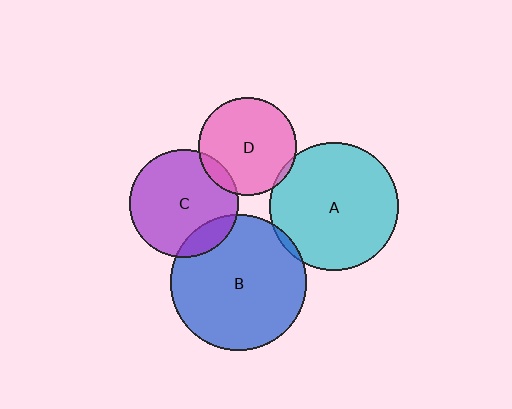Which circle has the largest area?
Circle B (blue).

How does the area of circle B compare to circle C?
Approximately 1.6 times.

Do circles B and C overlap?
Yes.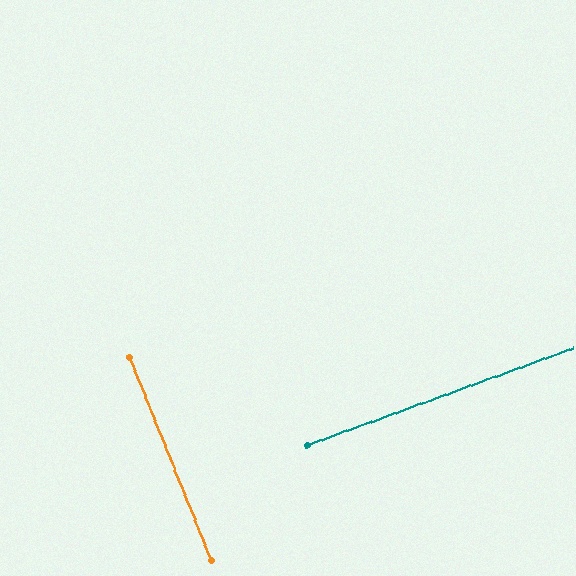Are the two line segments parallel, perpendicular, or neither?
Perpendicular — they meet at approximately 88°.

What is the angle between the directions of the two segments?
Approximately 88 degrees.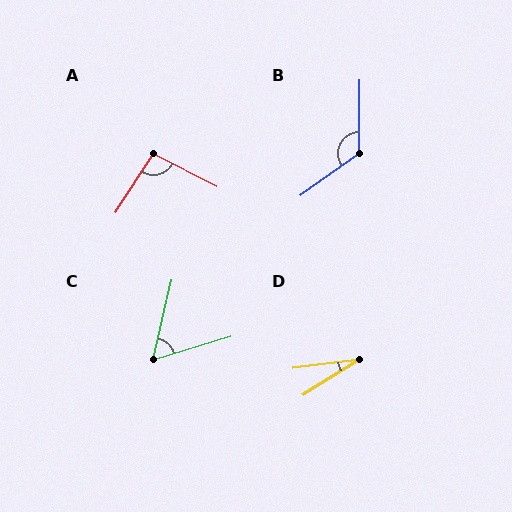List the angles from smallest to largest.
D (25°), C (60°), A (96°), B (126°).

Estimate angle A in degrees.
Approximately 96 degrees.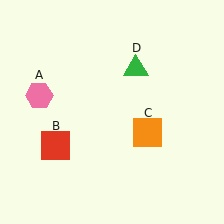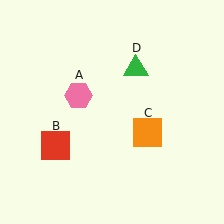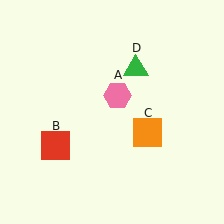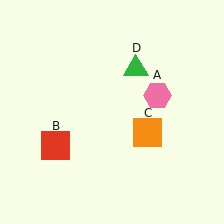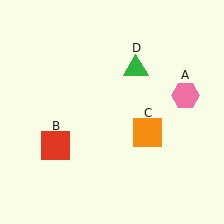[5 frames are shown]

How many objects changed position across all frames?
1 object changed position: pink hexagon (object A).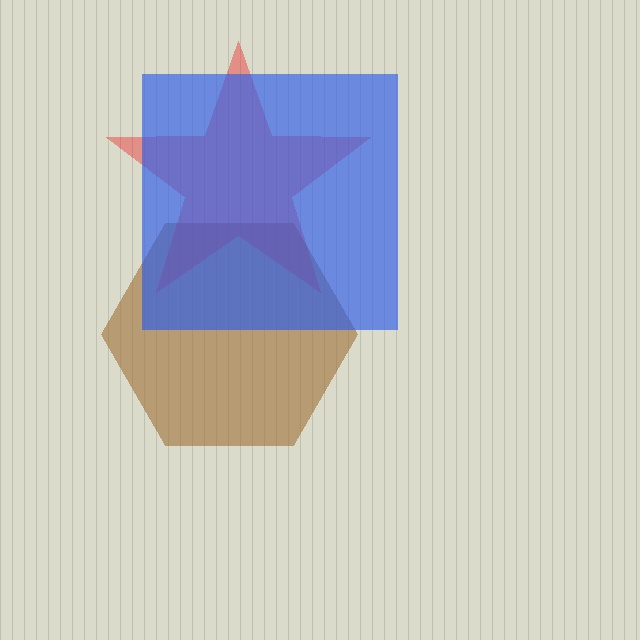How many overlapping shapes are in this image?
There are 3 overlapping shapes in the image.